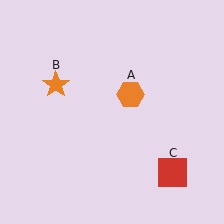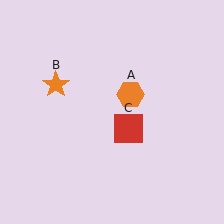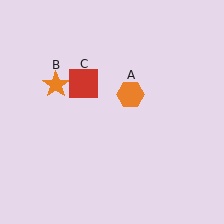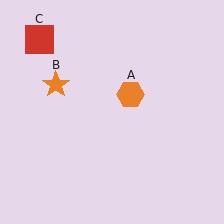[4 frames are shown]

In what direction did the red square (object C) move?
The red square (object C) moved up and to the left.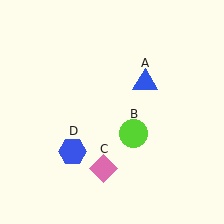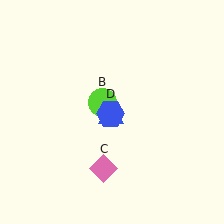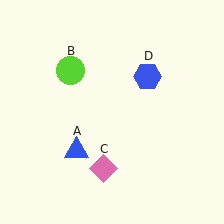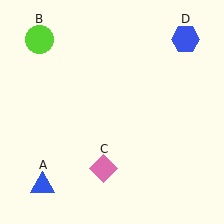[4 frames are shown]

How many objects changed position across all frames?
3 objects changed position: blue triangle (object A), lime circle (object B), blue hexagon (object D).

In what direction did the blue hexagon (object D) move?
The blue hexagon (object D) moved up and to the right.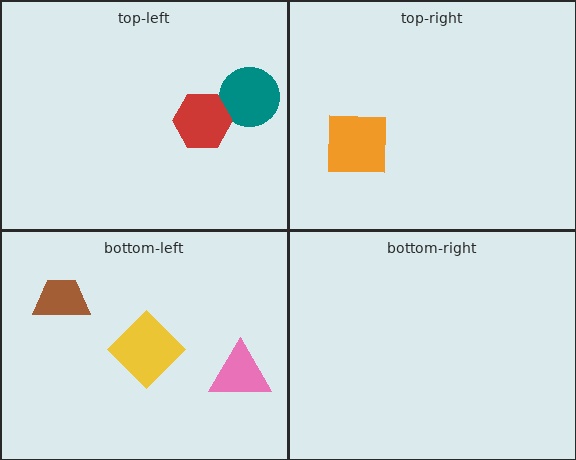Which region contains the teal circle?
The top-left region.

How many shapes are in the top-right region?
1.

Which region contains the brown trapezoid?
The bottom-left region.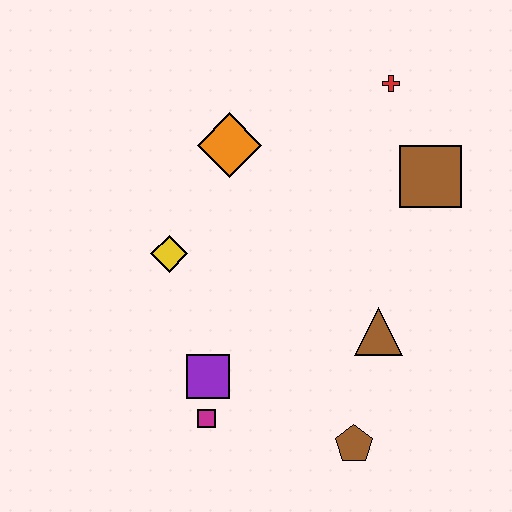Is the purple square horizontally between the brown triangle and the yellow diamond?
Yes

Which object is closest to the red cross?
The brown square is closest to the red cross.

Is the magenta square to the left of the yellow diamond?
No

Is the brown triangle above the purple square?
Yes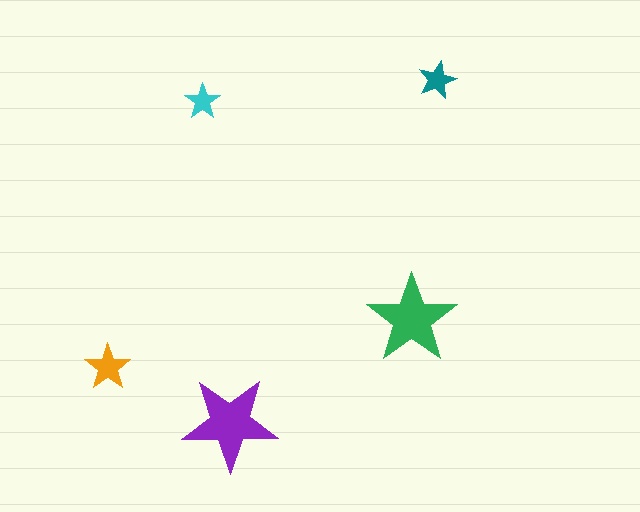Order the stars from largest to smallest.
the purple one, the green one, the orange one, the teal one, the cyan one.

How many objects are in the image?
There are 5 objects in the image.